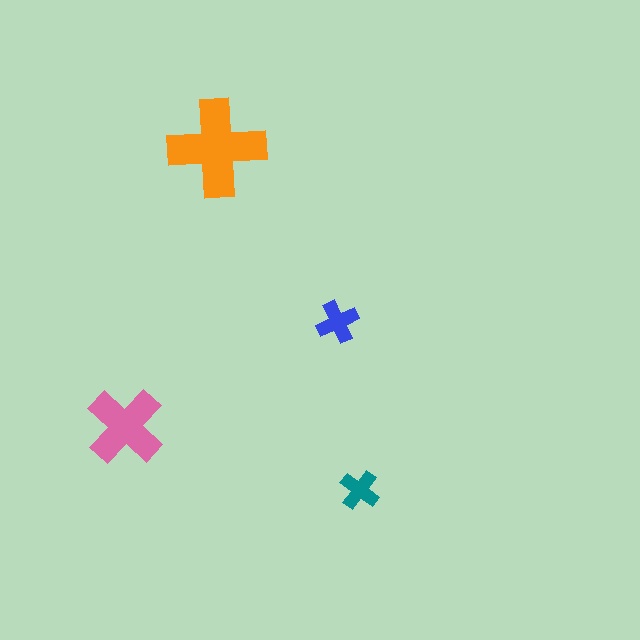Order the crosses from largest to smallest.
the orange one, the pink one, the blue one, the teal one.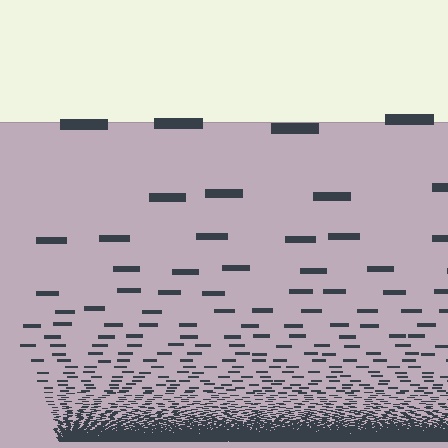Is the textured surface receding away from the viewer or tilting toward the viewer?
The surface appears to tilt toward the viewer. Texture elements get larger and sparser toward the top.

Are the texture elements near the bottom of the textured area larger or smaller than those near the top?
Smaller. The gradient is inverted — elements near the bottom are smaller and denser.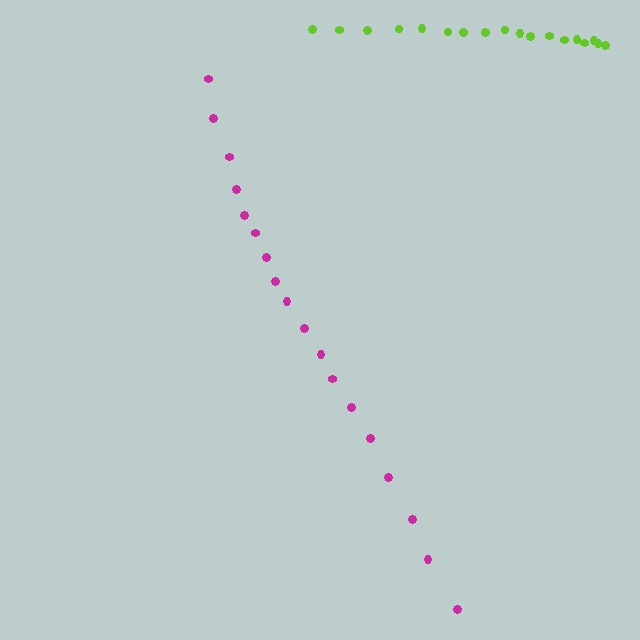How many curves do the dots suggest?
There are 2 distinct paths.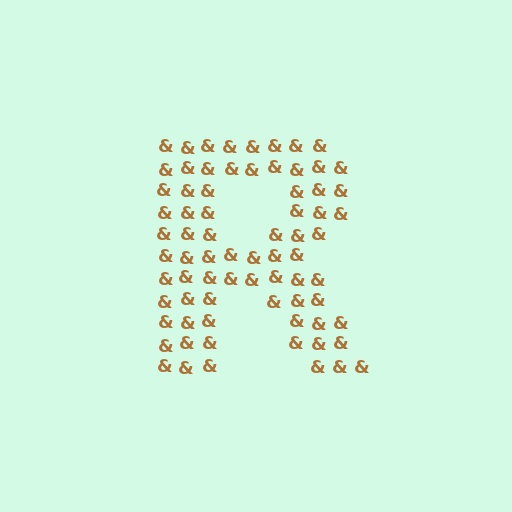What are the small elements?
The small elements are ampersands.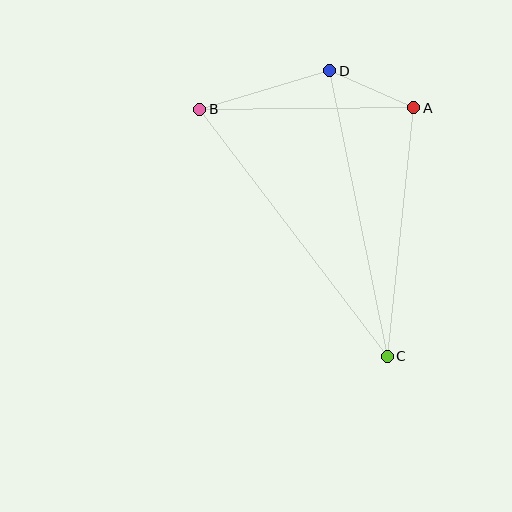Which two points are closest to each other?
Points A and D are closest to each other.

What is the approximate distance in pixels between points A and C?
The distance between A and C is approximately 250 pixels.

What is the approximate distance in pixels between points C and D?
The distance between C and D is approximately 291 pixels.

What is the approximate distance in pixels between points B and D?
The distance between B and D is approximately 136 pixels.